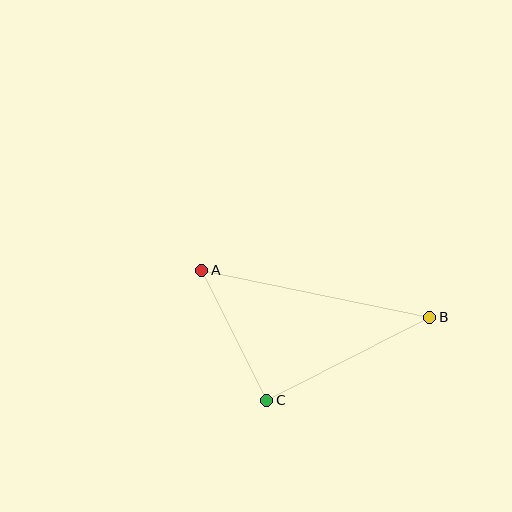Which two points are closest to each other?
Points A and C are closest to each other.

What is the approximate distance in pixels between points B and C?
The distance between B and C is approximately 183 pixels.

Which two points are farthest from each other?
Points A and B are farthest from each other.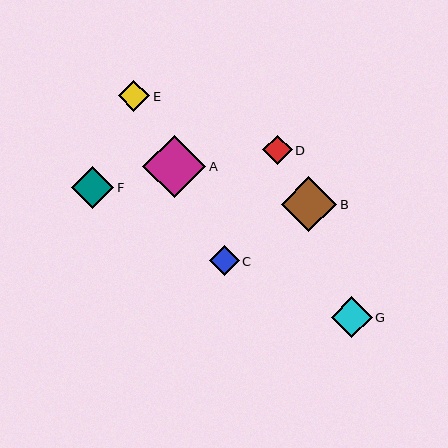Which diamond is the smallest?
Diamond D is the smallest with a size of approximately 30 pixels.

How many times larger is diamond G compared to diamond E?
Diamond G is approximately 1.3 times the size of diamond E.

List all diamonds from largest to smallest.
From largest to smallest: A, B, F, G, E, C, D.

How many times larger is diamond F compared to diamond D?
Diamond F is approximately 1.4 times the size of diamond D.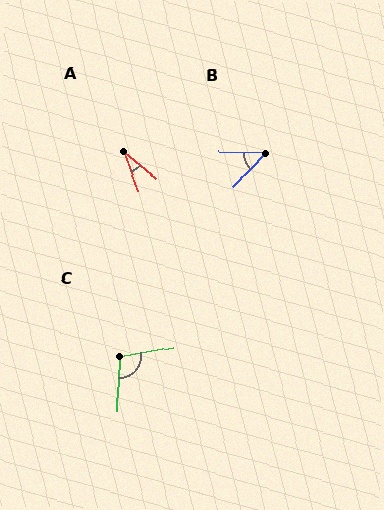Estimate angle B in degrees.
Approximately 49 degrees.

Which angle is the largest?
C, at approximately 102 degrees.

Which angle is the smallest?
A, at approximately 30 degrees.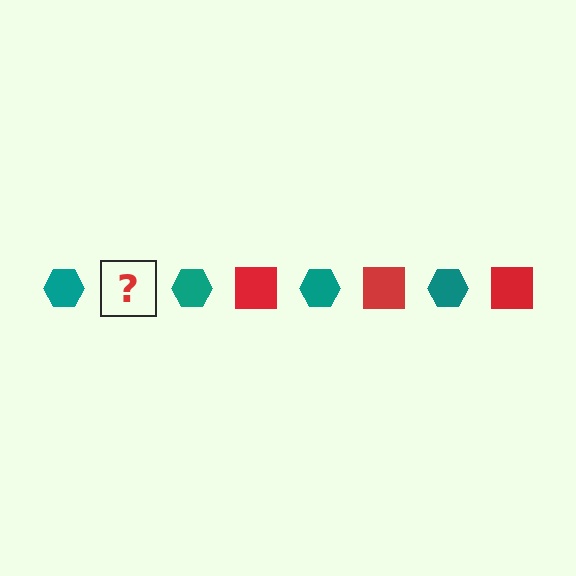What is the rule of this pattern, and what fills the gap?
The rule is that the pattern alternates between teal hexagon and red square. The gap should be filled with a red square.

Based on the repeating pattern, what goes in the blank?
The blank should be a red square.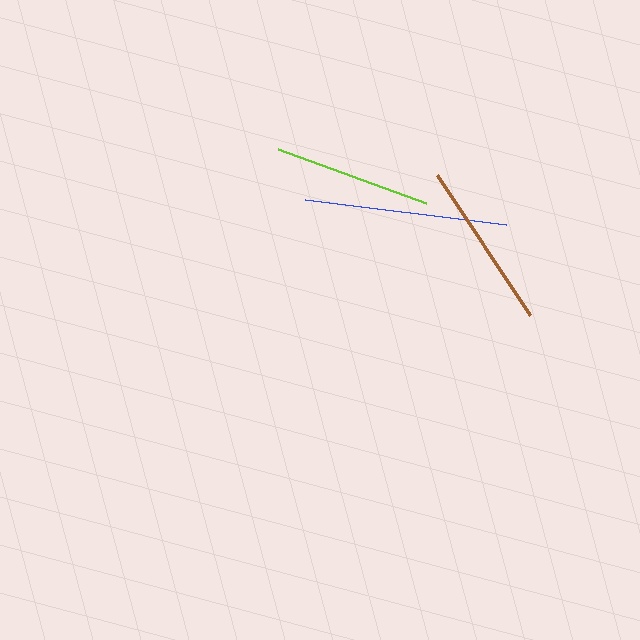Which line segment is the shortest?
The lime line is the shortest at approximately 158 pixels.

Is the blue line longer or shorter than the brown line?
The blue line is longer than the brown line.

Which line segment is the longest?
The blue line is the longest at approximately 203 pixels.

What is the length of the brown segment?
The brown segment is approximately 169 pixels long.